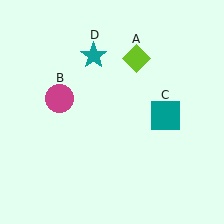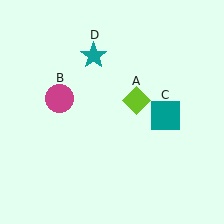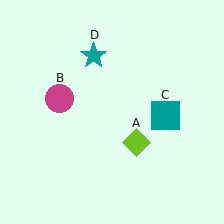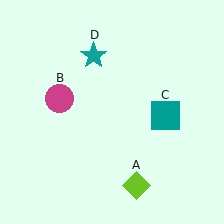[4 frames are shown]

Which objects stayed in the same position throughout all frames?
Magenta circle (object B) and teal square (object C) and teal star (object D) remained stationary.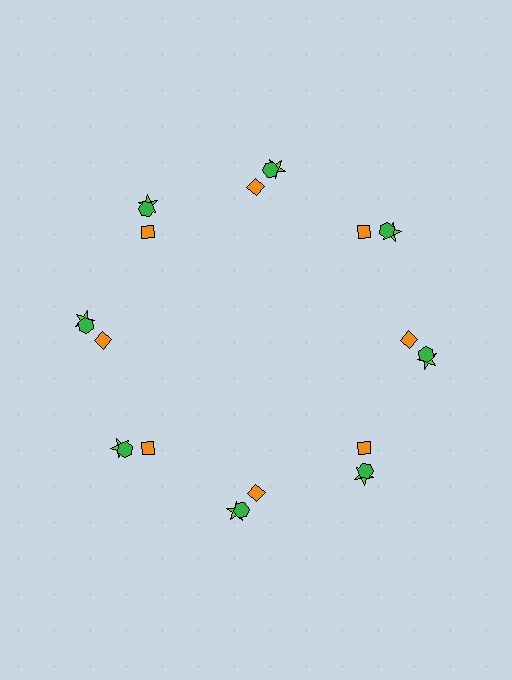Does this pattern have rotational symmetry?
Yes, this pattern has 8-fold rotational symmetry. It looks the same after rotating 45 degrees around the center.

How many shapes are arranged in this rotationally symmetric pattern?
There are 24 shapes, arranged in 8 groups of 3.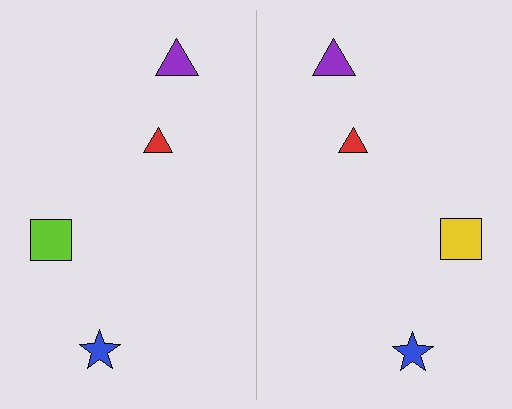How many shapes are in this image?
There are 8 shapes in this image.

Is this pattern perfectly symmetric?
No, the pattern is not perfectly symmetric. The yellow square on the right side breaks the symmetry — its mirror counterpart is lime.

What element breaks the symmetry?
The yellow square on the right side breaks the symmetry — its mirror counterpart is lime.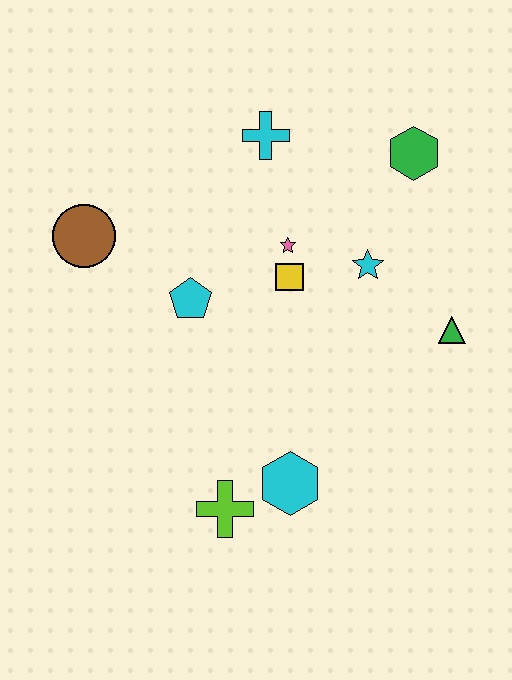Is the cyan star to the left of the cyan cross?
No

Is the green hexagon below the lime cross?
No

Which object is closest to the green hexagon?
The cyan star is closest to the green hexagon.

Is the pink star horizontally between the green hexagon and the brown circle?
Yes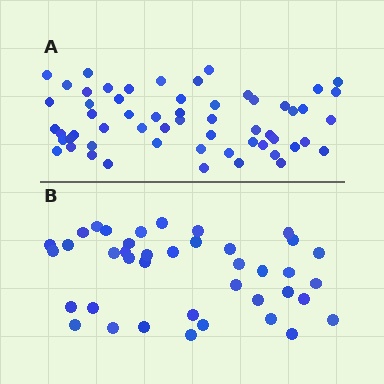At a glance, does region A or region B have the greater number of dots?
Region A (the top region) has more dots.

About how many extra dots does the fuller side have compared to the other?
Region A has approximately 20 more dots than region B.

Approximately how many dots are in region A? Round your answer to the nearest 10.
About 60 dots. (The exact count is 58, which rounds to 60.)